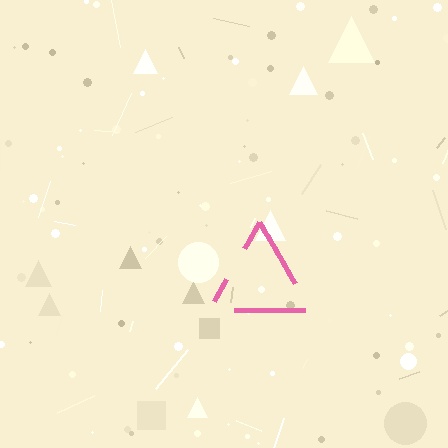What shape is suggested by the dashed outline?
The dashed outline suggests a triangle.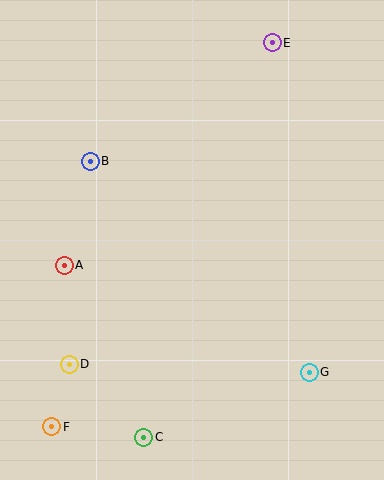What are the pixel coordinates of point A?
Point A is at (64, 265).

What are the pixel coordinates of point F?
Point F is at (52, 427).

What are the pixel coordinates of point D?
Point D is at (69, 364).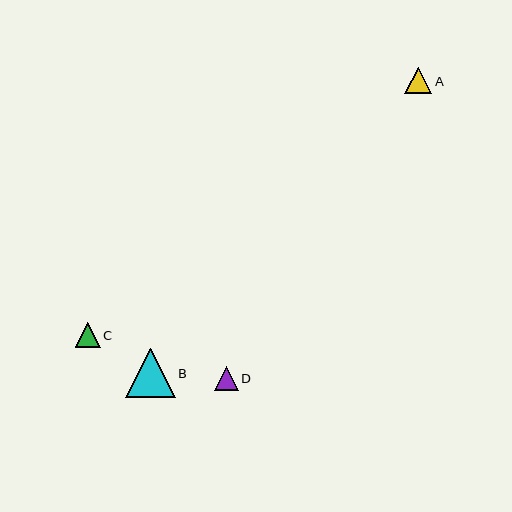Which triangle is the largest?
Triangle B is the largest with a size of approximately 49 pixels.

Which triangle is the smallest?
Triangle D is the smallest with a size of approximately 24 pixels.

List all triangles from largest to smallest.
From largest to smallest: B, A, C, D.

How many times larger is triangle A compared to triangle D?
Triangle A is approximately 1.1 times the size of triangle D.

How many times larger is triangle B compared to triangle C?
Triangle B is approximately 2.0 times the size of triangle C.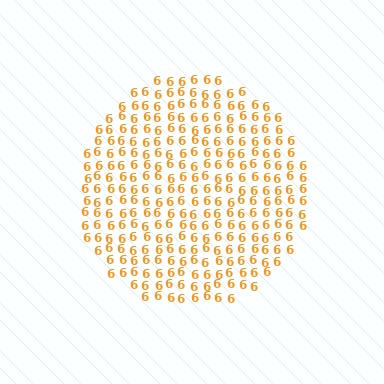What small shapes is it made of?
It is made of small digit 6's.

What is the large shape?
The large shape is a circle.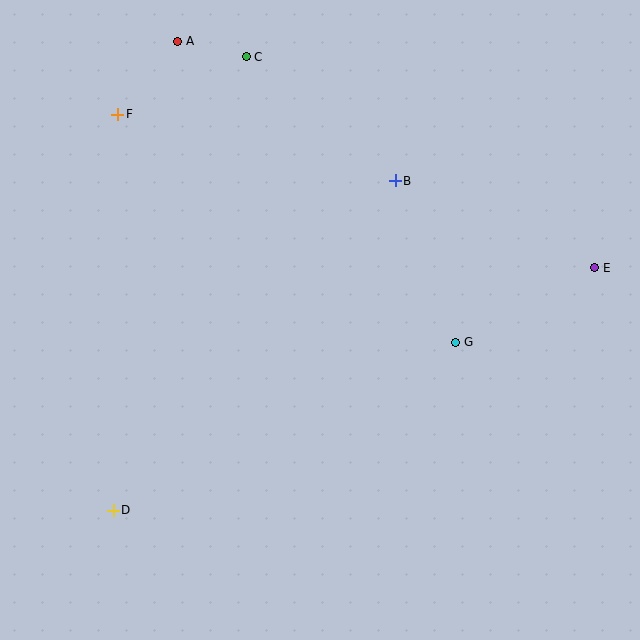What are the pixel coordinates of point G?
Point G is at (456, 342).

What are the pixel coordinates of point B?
Point B is at (395, 181).